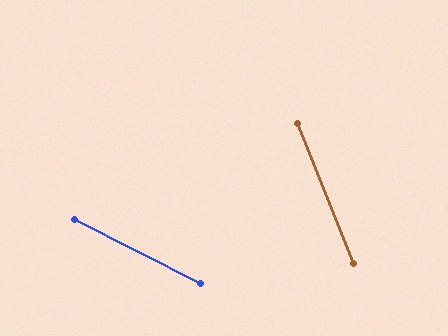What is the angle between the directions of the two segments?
Approximately 42 degrees.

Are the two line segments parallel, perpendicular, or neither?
Neither parallel nor perpendicular — they differ by about 42°.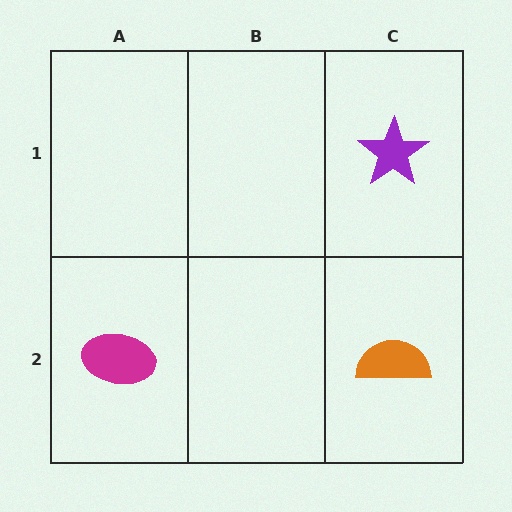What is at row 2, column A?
A magenta ellipse.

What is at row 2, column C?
An orange semicircle.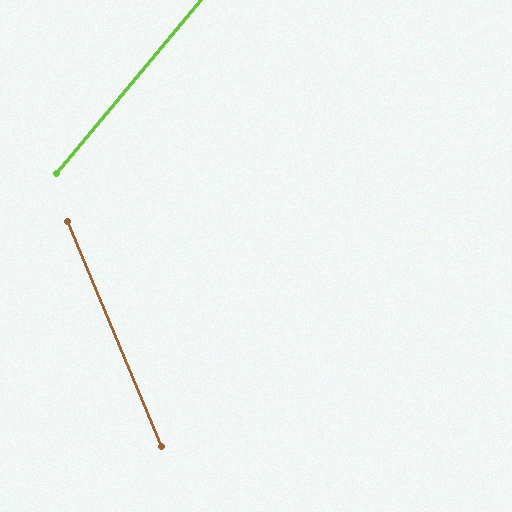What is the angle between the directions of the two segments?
Approximately 62 degrees.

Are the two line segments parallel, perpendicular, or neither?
Neither parallel nor perpendicular — they differ by about 62°.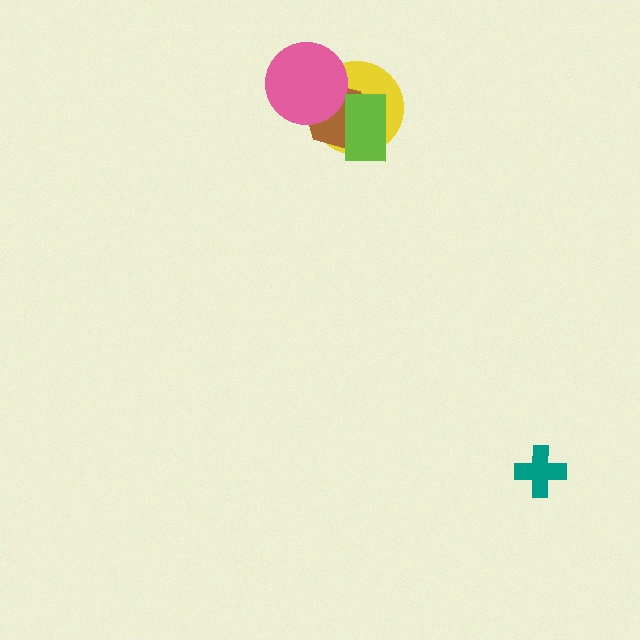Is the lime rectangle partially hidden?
No, no other shape covers it.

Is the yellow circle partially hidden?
Yes, it is partially covered by another shape.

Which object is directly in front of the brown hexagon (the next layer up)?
The pink circle is directly in front of the brown hexagon.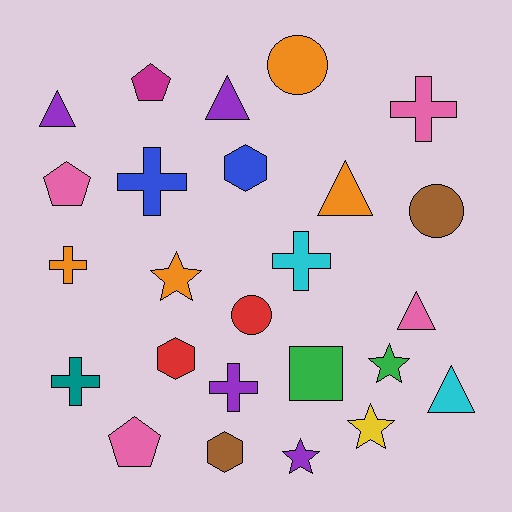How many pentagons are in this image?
There are 3 pentagons.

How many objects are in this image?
There are 25 objects.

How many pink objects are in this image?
There are 4 pink objects.